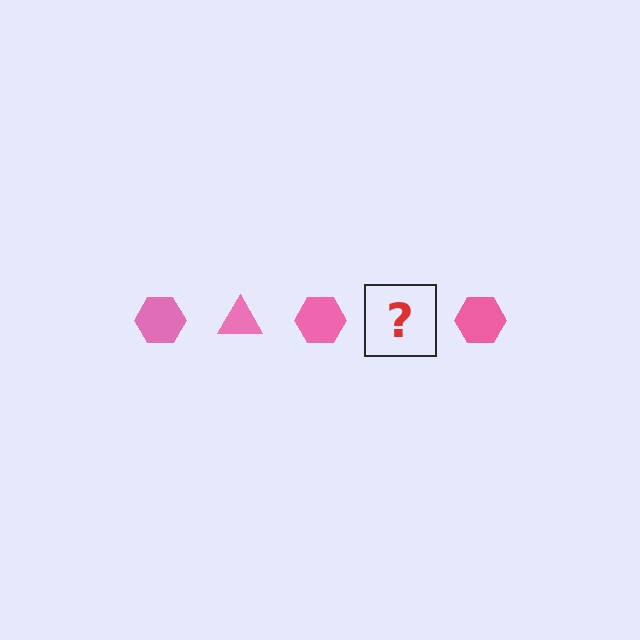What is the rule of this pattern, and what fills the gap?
The rule is that the pattern cycles through hexagon, triangle shapes in pink. The gap should be filled with a pink triangle.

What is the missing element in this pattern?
The missing element is a pink triangle.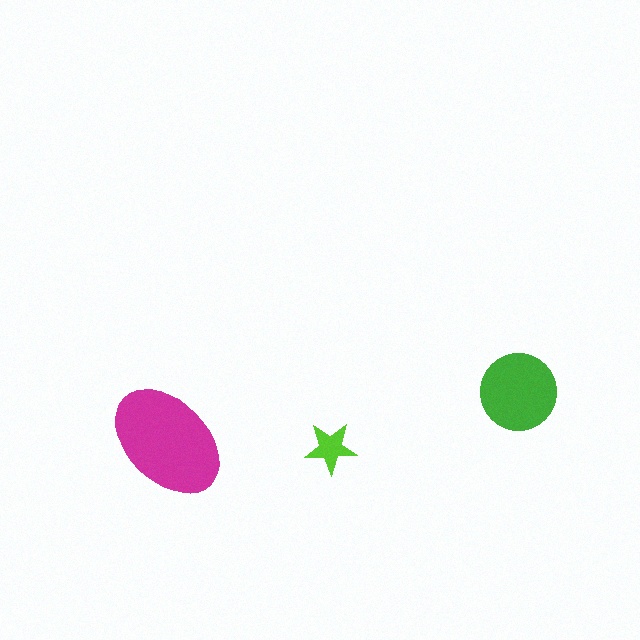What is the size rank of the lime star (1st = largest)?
3rd.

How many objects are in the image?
There are 3 objects in the image.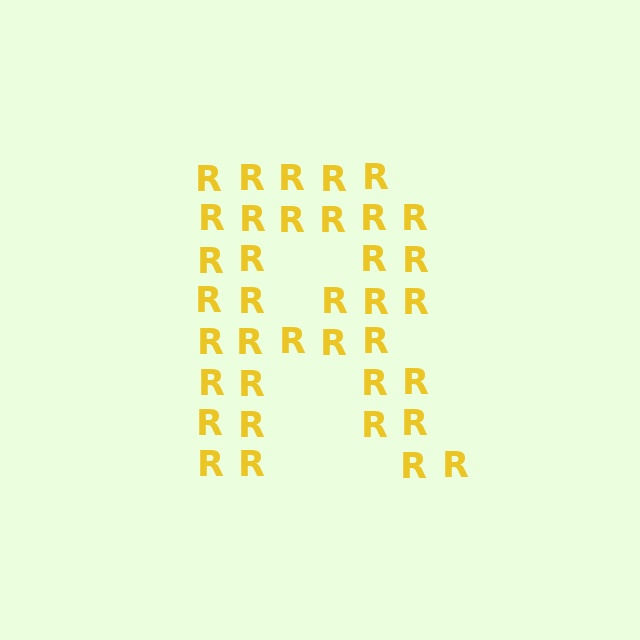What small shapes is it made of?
It is made of small letter R's.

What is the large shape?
The large shape is the letter R.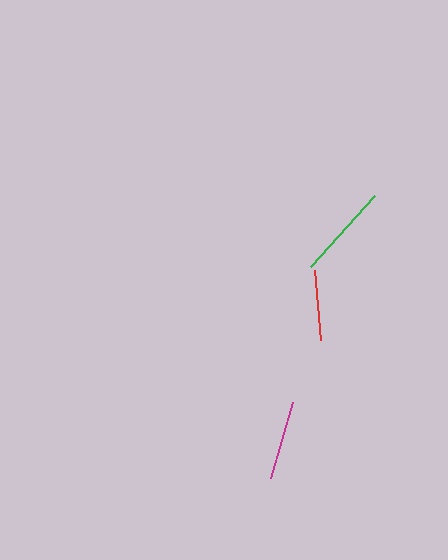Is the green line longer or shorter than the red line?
The green line is longer than the red line.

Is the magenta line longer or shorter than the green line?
The green line is longer than the magenta line.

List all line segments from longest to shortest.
From longest to shortest: green, magenta, red.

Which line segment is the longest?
The green line is the longest at approximately 95 pixels.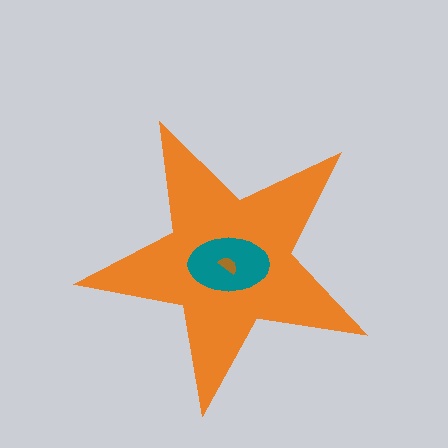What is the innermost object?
The brown semicircle.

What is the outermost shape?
The orange star.